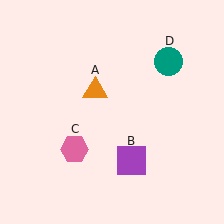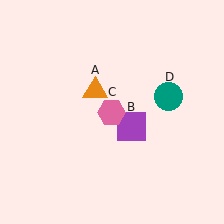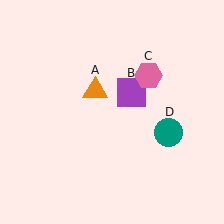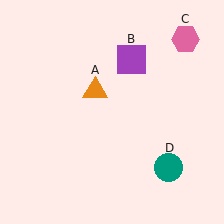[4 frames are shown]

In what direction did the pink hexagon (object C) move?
The pink hexagon (object C) moved up and to the right.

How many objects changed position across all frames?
3 objects changed position: purple square (object B), pink hexagon (object C), teal circle (object D).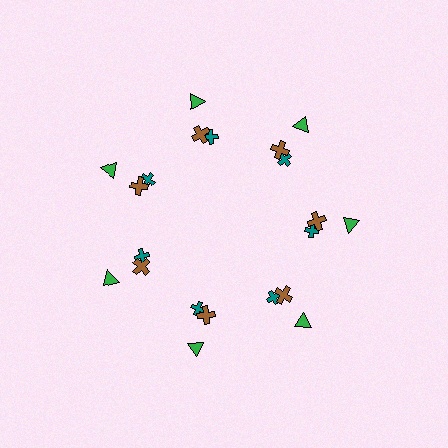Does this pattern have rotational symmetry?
Yes, this pattern has 7-fold rotational symmetry. It looks the same after rotating 51 degrees around the center.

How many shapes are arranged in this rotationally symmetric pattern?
There are 21 shapes, arranged in 7 groups of 3.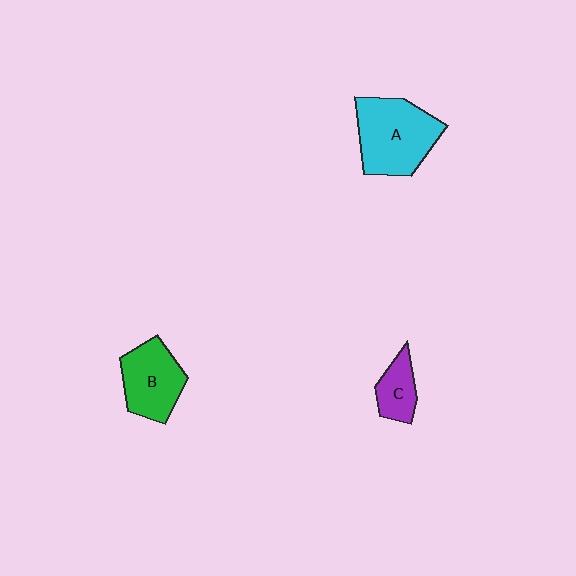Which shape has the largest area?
Shape A (cyan).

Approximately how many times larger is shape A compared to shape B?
Approximately 1.4 times.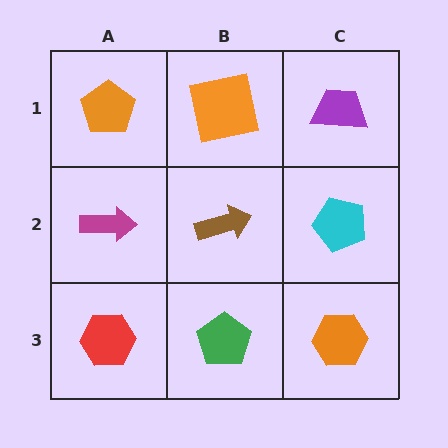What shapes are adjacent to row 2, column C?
A purple trapezoid (row 1, column C), an orange hexagon (row 3, column C), a brown arrow (row 2, column B).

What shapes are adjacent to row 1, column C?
A cyan pentagon (row 2, column C), an orange square (row 1, column B).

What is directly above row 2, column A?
An orange pentagon.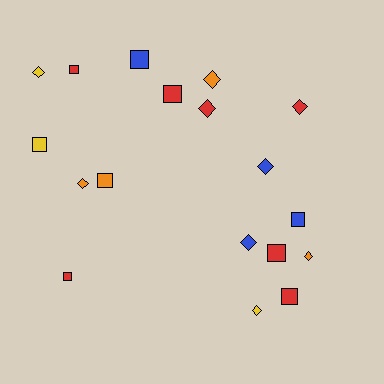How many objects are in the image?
There are 18 objects.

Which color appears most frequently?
Red, with 7 objects.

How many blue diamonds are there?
There are 2 blue diamonds.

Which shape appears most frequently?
Square, with 9 objects.